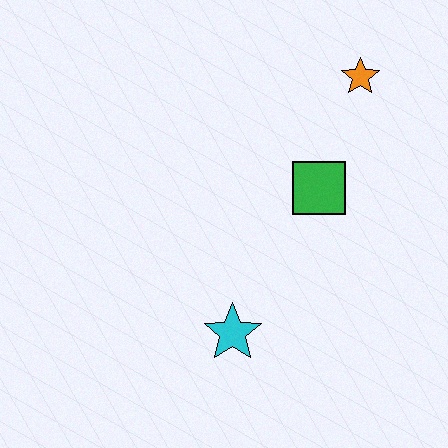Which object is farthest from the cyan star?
The orange star is farthest from the cyan star.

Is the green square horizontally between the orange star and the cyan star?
Yes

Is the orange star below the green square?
No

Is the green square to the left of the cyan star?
No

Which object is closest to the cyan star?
The green square is closest to the cyan star.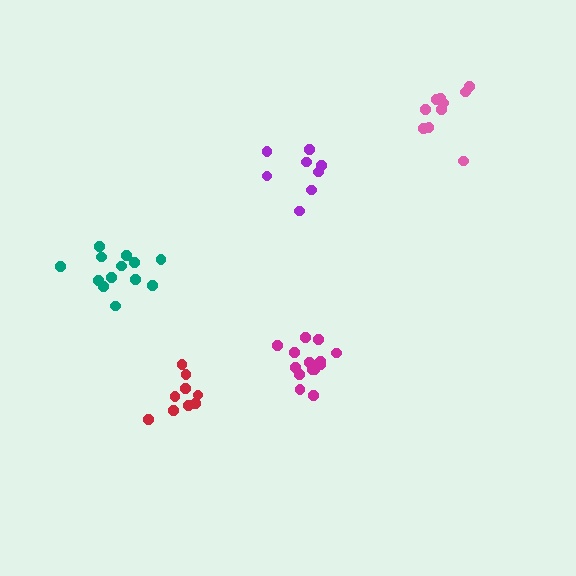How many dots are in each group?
Group 1: 9 dots, Group 2: 14 dots, Group 3: 13 dots, Group 4: 8 dots, Group 5: 10 dots (54 total).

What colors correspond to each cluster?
The clusters are colored: red, magenta, teal, purple, pink.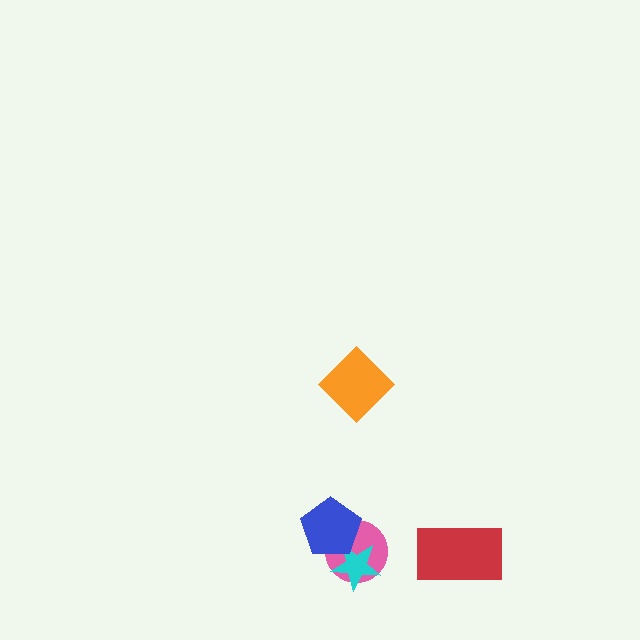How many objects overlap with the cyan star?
2 objects overlap with the cyan star.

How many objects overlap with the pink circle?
2 objects overlap with the pink circle.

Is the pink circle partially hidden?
Yes, it is partially covered by another shape.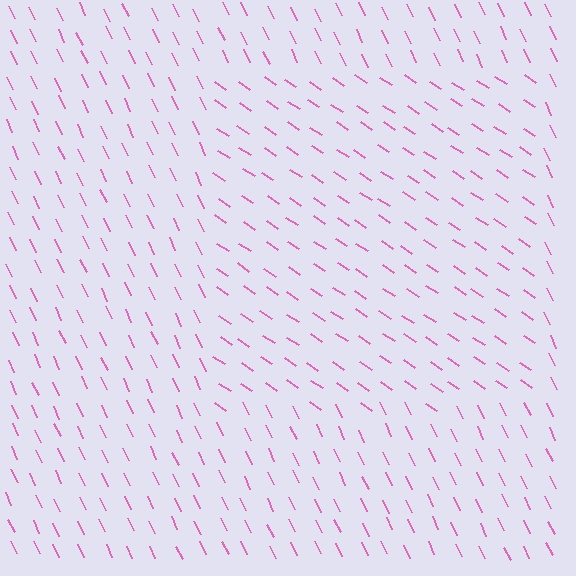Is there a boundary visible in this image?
Yes, there is a texture boundary formed by a change in line orientation.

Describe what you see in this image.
The image is filled with small pink line segments. A rectangle region in the image has lines oriented differently from the surrounding lines, creating a visible texture boundary.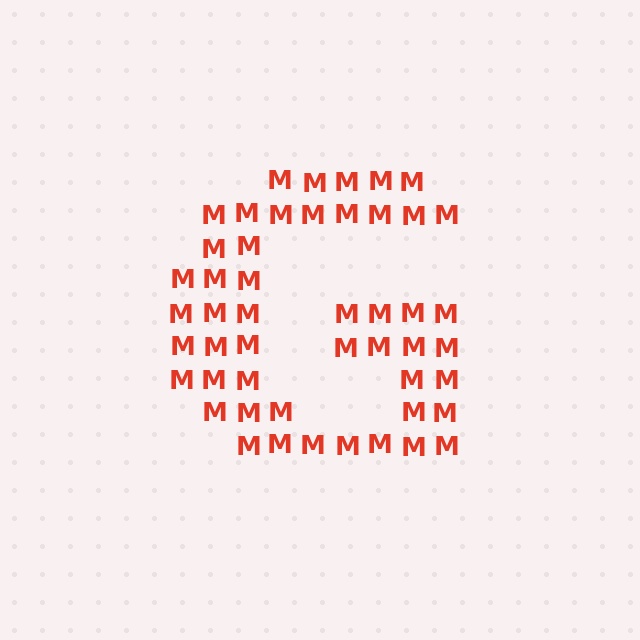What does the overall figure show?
The overall figure shows the letter G.